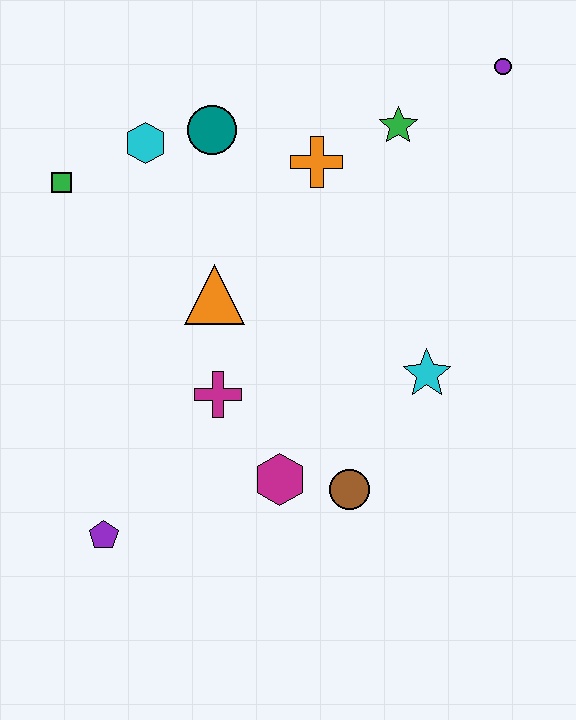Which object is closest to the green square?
The cyan hexagon is closest to the green square.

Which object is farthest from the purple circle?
The purple pentagon is farthest from the purple circle.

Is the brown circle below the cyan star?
Yes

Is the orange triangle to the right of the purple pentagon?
Yes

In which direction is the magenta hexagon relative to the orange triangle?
The magenta hexagon is below the orange triangle.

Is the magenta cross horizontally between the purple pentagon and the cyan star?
Yes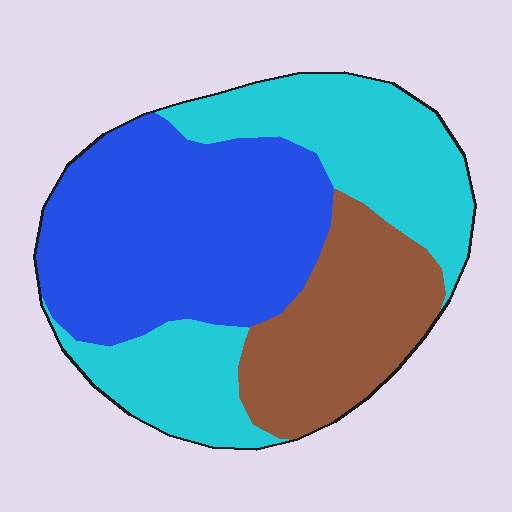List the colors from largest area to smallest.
From largest to smallest: blue, cyan, brown.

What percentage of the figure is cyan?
Cyan takes up about three eighths (3/8) of the figure.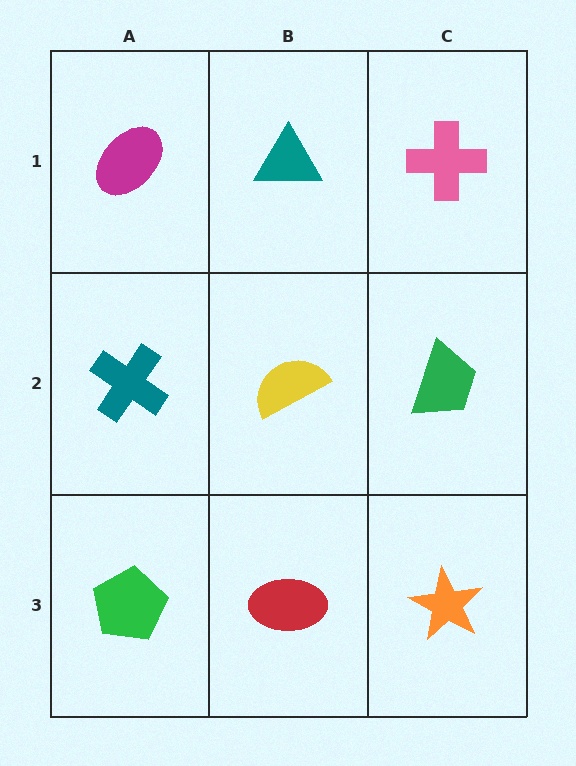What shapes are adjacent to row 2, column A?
A magenta ellipse (row 1, column A), a green pentagon (row 3, column A), a yellow semicircle (row 2, column B).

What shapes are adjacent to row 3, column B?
A yellow semicircle (row 2, column B), a green pentagon (row 3, column A), an orange star (row 3, column C).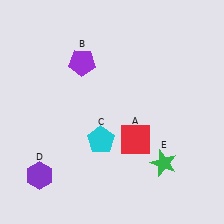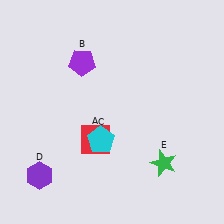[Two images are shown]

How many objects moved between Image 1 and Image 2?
1 object moved between the two images.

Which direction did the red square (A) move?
The red square (A) moved left.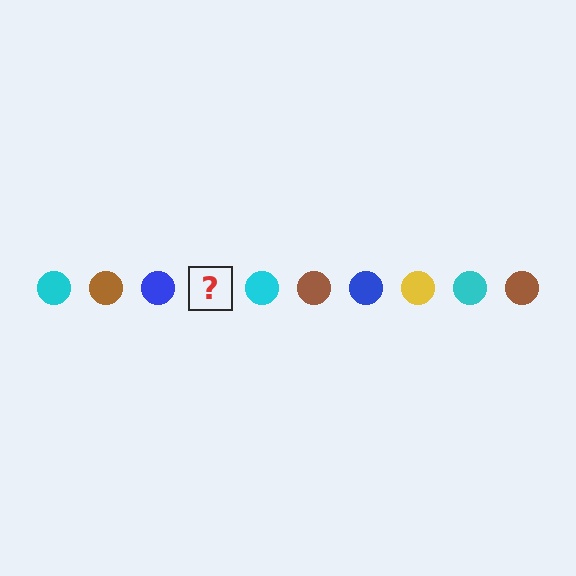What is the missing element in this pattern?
The missing element is a yellow circle.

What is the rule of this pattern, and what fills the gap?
The rule is that the pattern cycles through cyan, brown, blue, yellow circles. The gap should be filled with a yellow circle.